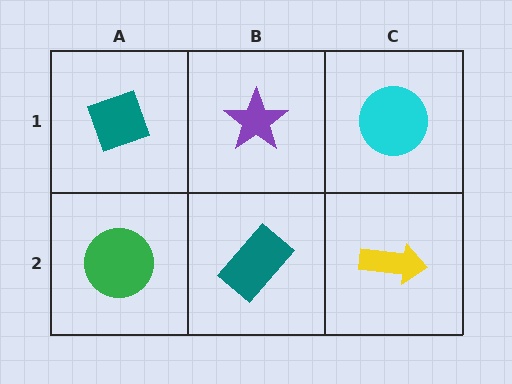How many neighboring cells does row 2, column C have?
2.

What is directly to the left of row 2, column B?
A green circle.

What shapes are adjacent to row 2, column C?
A cyan circle (row 1, column C), a teal rectangle (row 2, column B).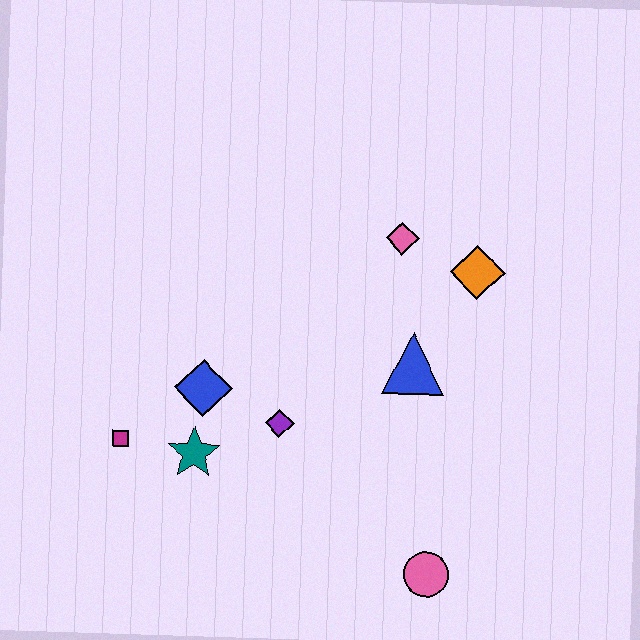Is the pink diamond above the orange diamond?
Yes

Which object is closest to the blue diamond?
The teal star is closest to the blue diamond.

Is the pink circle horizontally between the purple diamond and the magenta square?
No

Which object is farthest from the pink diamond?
The magenta square is farthest from the pink diamond.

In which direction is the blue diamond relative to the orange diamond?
The blue diamond is to the left of the orange diamond.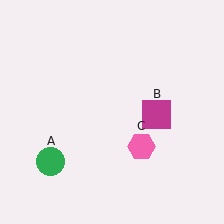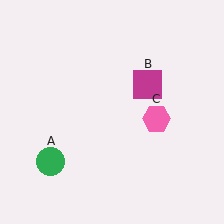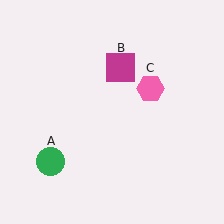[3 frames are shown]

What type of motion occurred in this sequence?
The magenta square (object B), pink hexagon (object C) rotated counterclockwise around the center of the scene.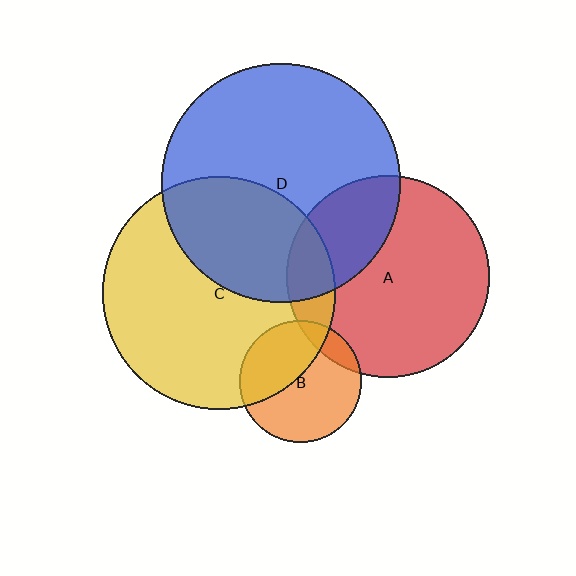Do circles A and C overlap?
Yes.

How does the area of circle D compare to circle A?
Approximately 1.4 times.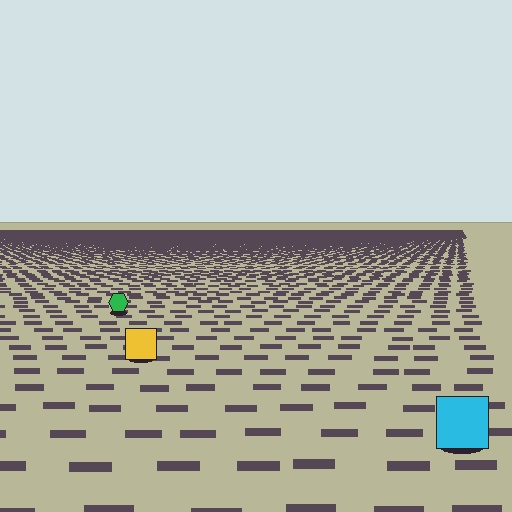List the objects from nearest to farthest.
From nearest to farthest: the cyan square, the yellow square, the green hexagon.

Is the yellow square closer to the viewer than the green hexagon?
Yes. The yellow square is closer — you can tell from the texture gradient: the ground texture is coarser near it.